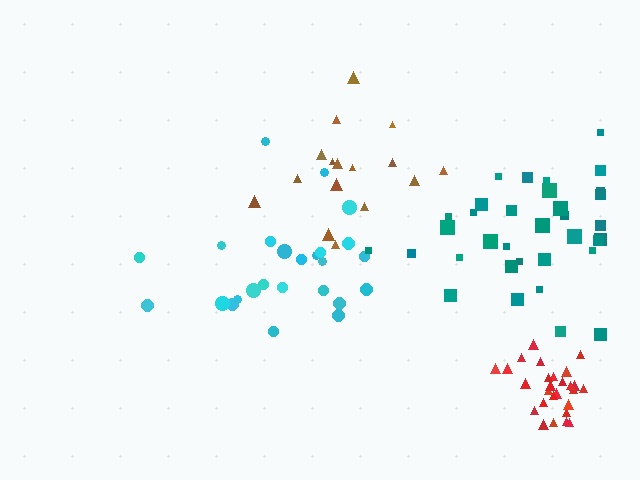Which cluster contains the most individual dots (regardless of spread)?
Teal (34).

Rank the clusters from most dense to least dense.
red, teal, cyan, brown.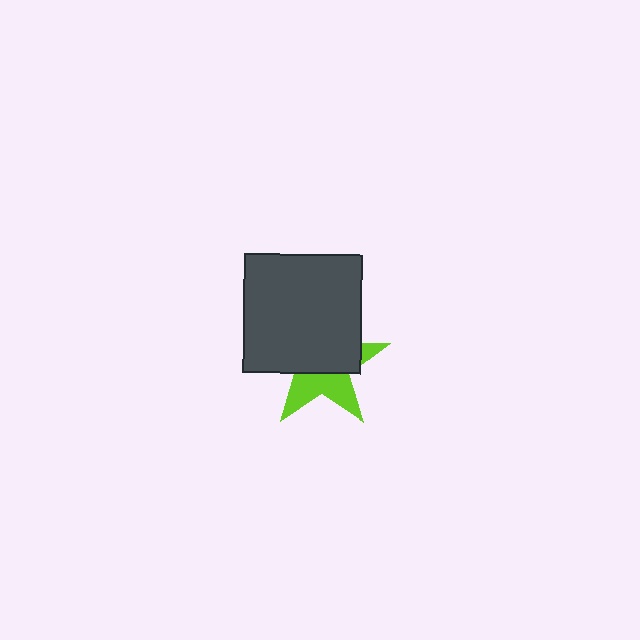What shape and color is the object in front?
The object in front is a dark gray square.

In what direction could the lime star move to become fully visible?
The lime star could move down. That would shift it out from behind the dark gray square entirely.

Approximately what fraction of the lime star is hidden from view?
Roughly 59% of the lime star is hidden behind the dark gray square.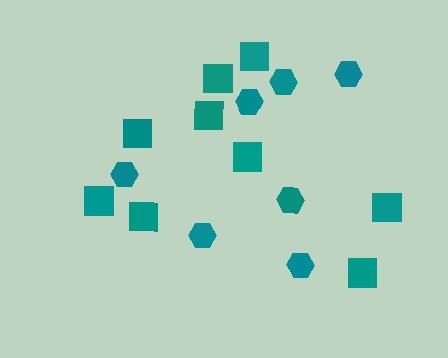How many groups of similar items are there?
There are 2 groups: one group of squares (9) and one group of hexagons (7).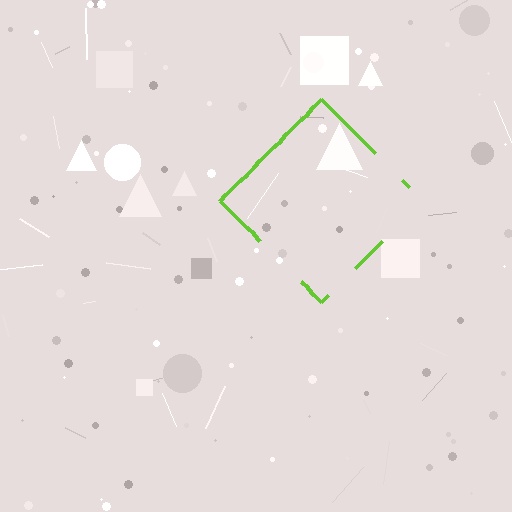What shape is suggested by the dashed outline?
The dashed outline suggests a diamond.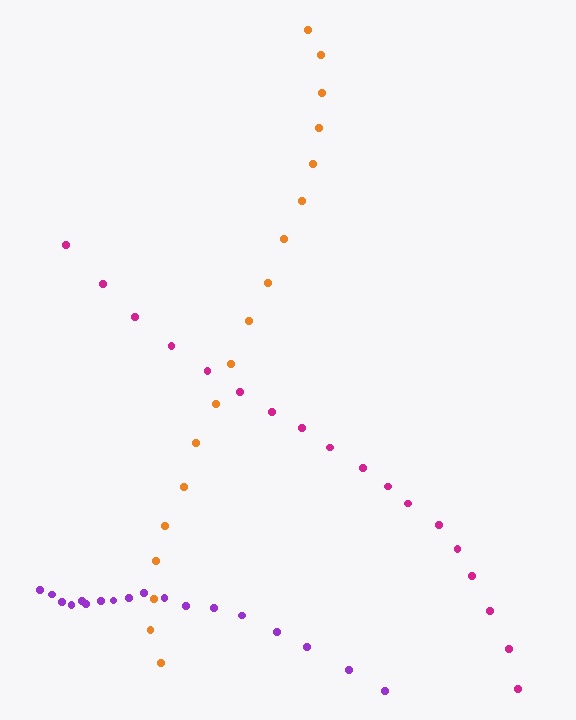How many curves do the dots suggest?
There are 3 distinct paths.